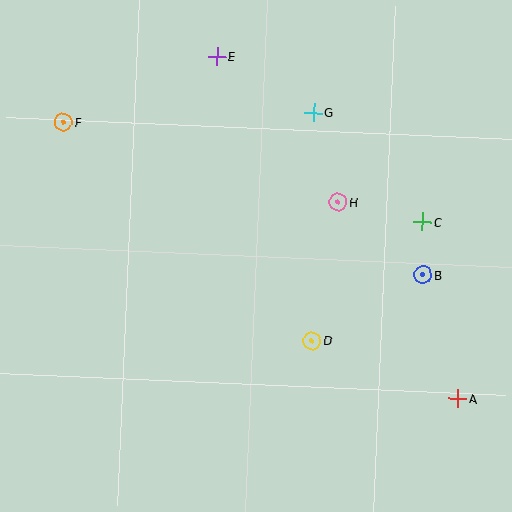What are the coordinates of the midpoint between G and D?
The midpoint between G and D is at (313, 227).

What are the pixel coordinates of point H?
Point H is at (338, 202).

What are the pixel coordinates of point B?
Point B is at (423, 275).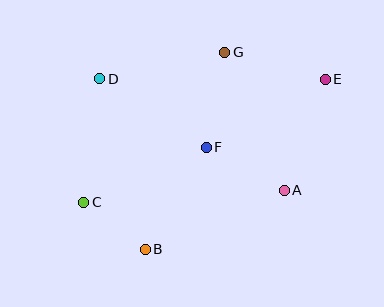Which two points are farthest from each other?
Points C and E are farthest from each other.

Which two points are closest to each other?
Points B and C are closest to each other.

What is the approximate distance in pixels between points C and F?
The distance between C and F is approximately 134 pixels.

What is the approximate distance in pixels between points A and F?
The distance between A and F is approximately 89 pixels.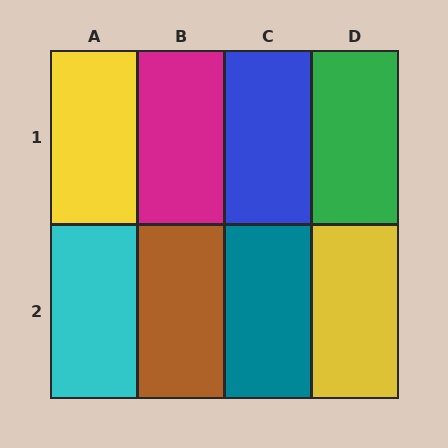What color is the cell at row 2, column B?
Brown.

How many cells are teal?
1 cell is teal.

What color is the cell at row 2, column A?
Cyan.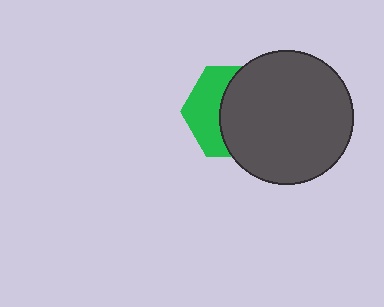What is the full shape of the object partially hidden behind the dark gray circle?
The partially hidden object is a green hexagon.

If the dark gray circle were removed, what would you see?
You would see the complete green hexagon.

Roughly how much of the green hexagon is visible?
A small part of it is visible (roughly 41%).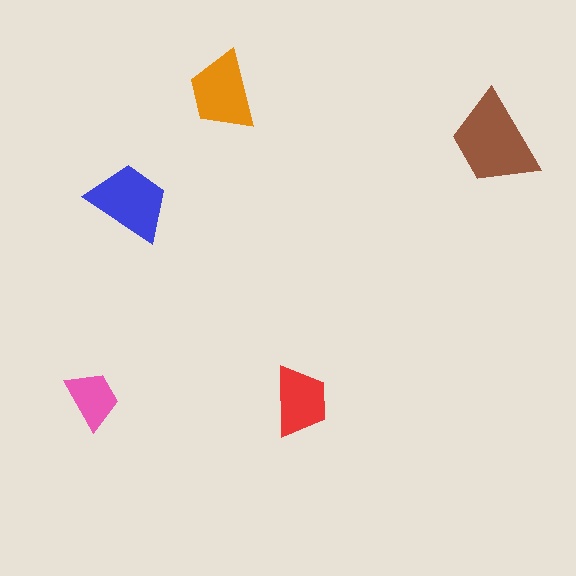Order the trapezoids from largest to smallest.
the brown one, the blue one, the orange one, the red one, the pink one.